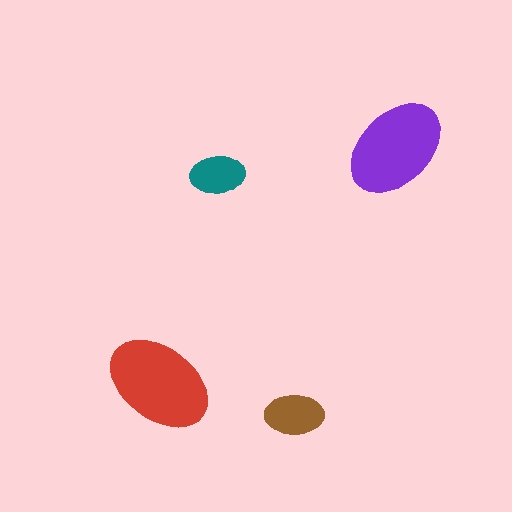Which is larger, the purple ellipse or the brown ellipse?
The purple one.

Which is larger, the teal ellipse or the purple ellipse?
The purple one.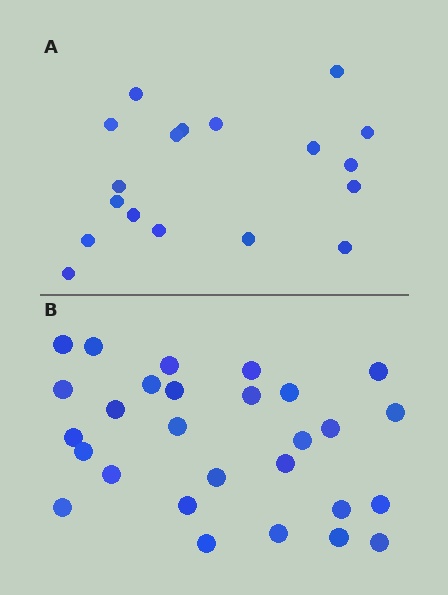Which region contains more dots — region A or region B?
Region B (the bottom region) has more dots.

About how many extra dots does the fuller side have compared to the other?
Region B has roughly 10 or so more dots than region A.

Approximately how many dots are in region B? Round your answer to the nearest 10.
About 30 dots. (The exact count is 28, which rounds to 30.)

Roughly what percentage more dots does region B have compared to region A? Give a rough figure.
About 55% more.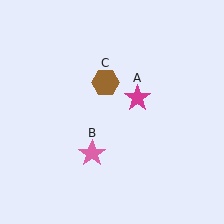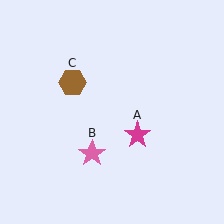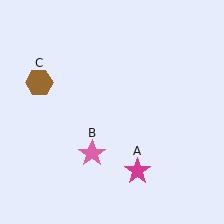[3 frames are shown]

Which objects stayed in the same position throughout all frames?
Pink star (object B) remained stationary.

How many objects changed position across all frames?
2 objects changed position: magenta star (object A), brown hexagon (object C).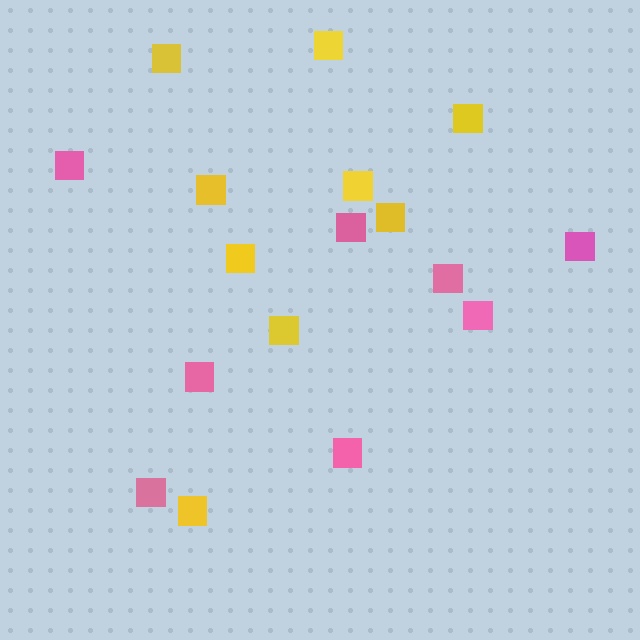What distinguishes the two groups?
There are 2 groups: one group of yellow squares (9) and one group of pink squares (8).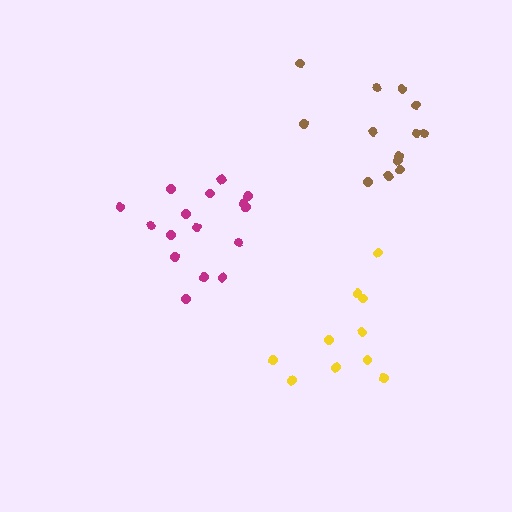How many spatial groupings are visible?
There are 3 spatial groupings.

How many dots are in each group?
Group 1: 10 dots, Group 2: 16 dots, Group 3: 13 dots (39 total).